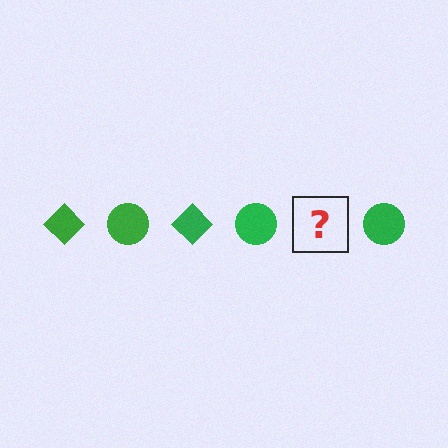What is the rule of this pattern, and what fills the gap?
The rule is that the pattern cycles through diamond, circle shapes in green. The gap should be filled with a green diamond.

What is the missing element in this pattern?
The missing element is a green diamond.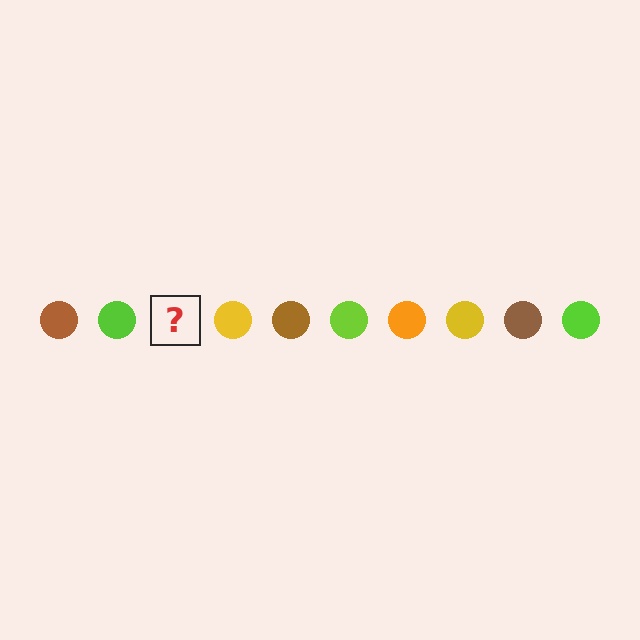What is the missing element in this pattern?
The missing element is an orange circle.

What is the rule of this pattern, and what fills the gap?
The rule is that the pattern cycles through brown, lime, orange, yellow circles. The gap should be filled with an orange circle.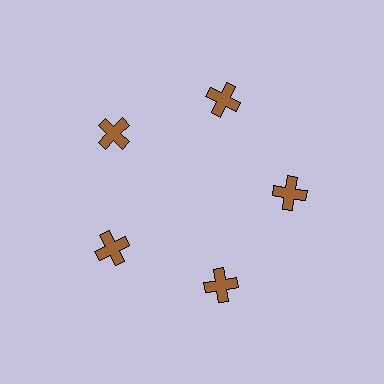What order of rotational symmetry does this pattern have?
This pattern has 5-fold rotational symmetry.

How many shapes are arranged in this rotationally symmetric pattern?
There are 5 shapes, arranged in 5 groups of 1.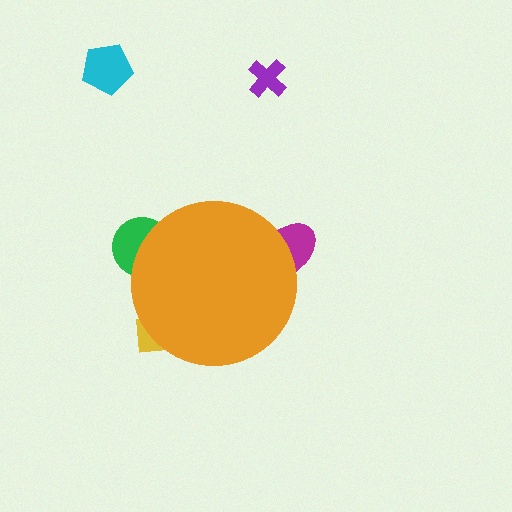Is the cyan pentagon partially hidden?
No, the cyan pentagon is fully visible.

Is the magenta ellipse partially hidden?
Yes, the magenta ellipse is partially hidden behind the orange circle.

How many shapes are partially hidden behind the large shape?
4 shapes are partially hidden.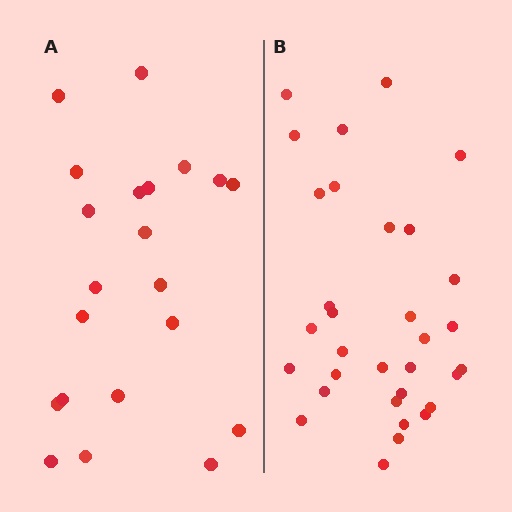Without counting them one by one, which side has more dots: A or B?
Region B (the right region) has more dots.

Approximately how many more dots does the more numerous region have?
Region B has roughly 12 or so more dots than region A.